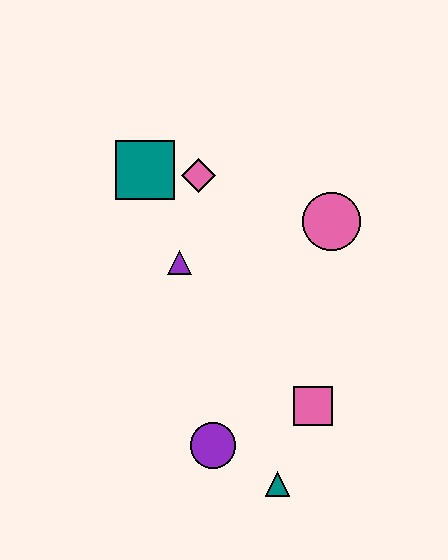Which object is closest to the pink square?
The teal triangle is closest to the pink square.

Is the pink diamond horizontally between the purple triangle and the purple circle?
Yes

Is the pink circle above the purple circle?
Yes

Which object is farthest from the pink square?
The teal square is farthest from the pink square.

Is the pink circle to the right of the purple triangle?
Yes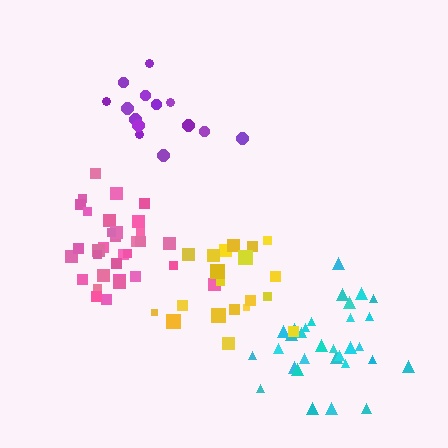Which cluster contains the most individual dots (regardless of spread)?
Pink (33).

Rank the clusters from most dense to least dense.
pink, yellow, cyan, purple.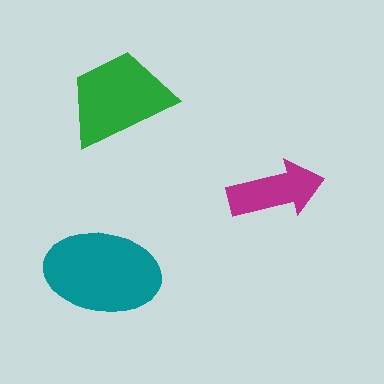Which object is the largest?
The teal ellipse.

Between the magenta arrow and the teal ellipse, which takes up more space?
The teal ellipse.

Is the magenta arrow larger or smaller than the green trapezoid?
Smaller.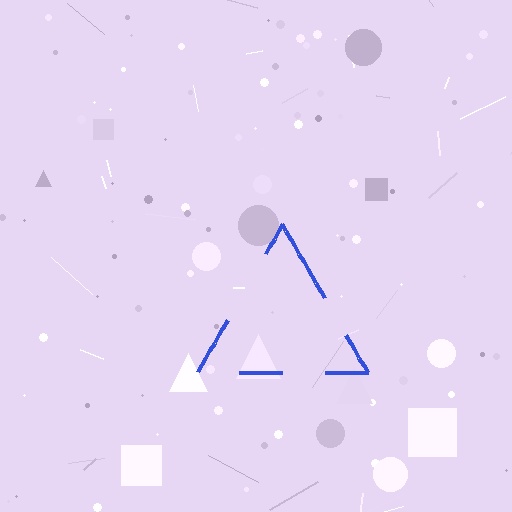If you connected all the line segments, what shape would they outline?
They would outline a triangle.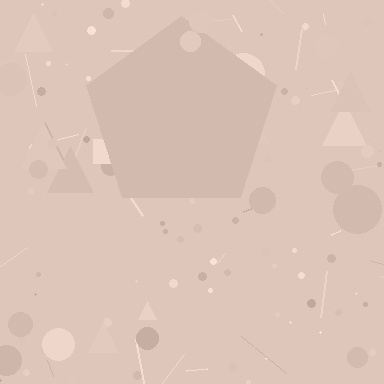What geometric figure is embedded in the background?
A pentagon is embedded in the background.